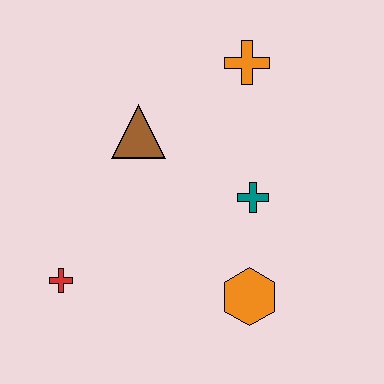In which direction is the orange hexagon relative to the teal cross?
The orange hexagon is below the teal cross.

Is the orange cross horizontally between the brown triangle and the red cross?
No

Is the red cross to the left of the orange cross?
Yes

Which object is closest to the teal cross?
The orange hexagon is closest to the teal cross.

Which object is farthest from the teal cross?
The red cross is farthest from the teal cross.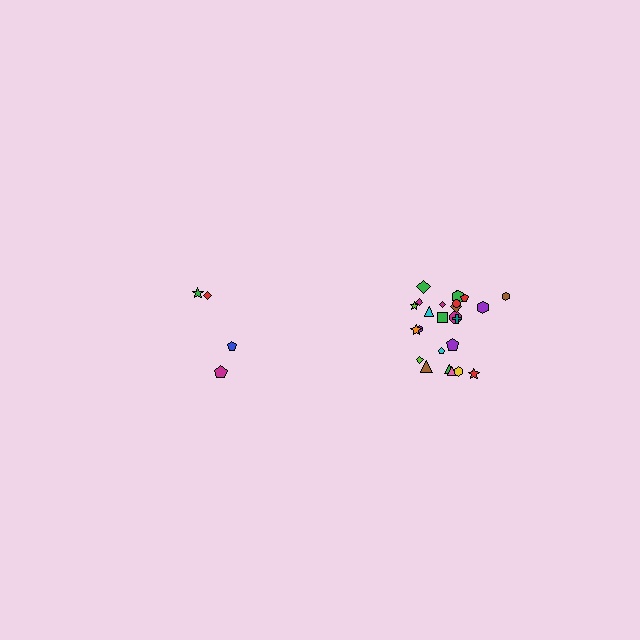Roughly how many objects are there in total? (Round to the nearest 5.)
Roughly 30 objects in total.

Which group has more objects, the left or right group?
The right group.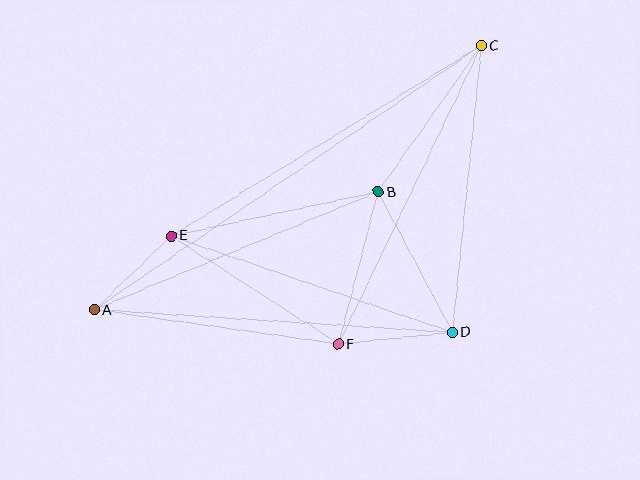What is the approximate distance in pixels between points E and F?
The distance between E and F is approximately 200 pixels.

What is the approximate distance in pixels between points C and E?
The distance between C and E is approximately 364 pixels.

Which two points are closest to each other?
Points A and E are closest to each other.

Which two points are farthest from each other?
Points A and C are farthest from each other.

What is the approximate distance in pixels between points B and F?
The distance between B and F is approximately 157 pixels.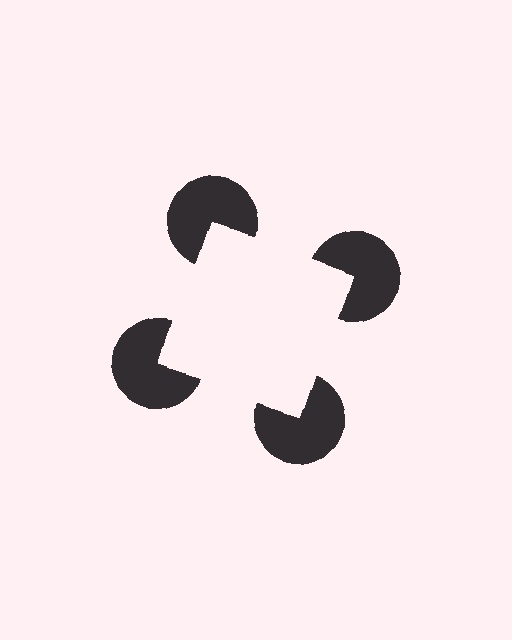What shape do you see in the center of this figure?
An illusory square — its edges are inferred from the aligned wedge cuts in the pac-man discs, not physically drawn.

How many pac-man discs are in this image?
There are 4 — one at each vertex of the illusory square.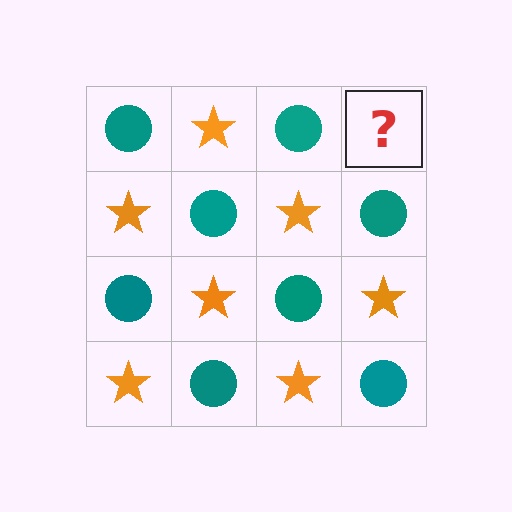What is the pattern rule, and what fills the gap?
The rule is that it alternates teal circle and orange star in a checkerboard pattern. The gap should be filled with an orange star.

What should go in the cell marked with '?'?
The missing cell should contain an orange star.